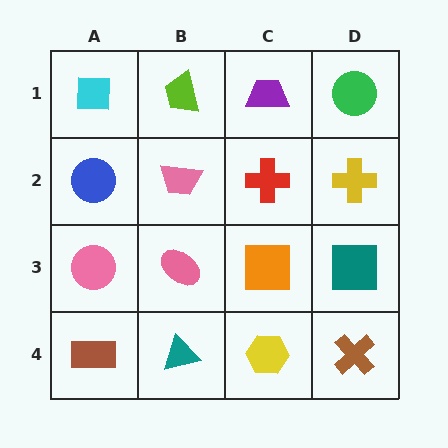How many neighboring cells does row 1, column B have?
3.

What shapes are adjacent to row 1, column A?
A blue circle (row 2, column A), a lime trapezoid (row 1, column B).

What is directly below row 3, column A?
A brown rectangle.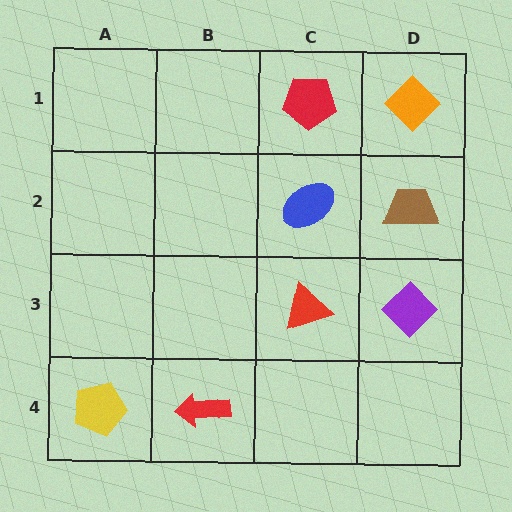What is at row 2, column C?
A blue ellipse.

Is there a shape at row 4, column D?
No, that cell is empty.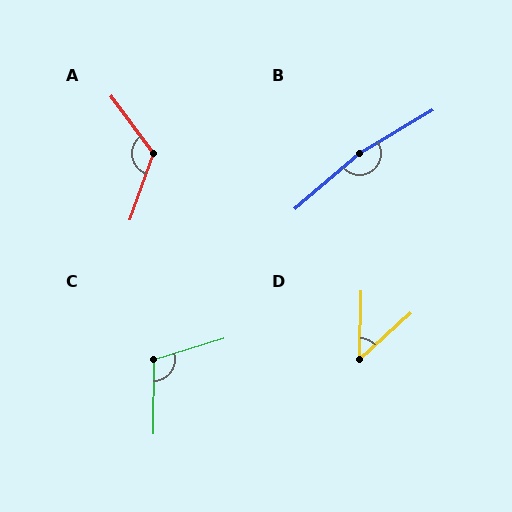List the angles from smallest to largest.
D (47°), C (108°), A (124°), B (170°).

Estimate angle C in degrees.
Approximately 108 degrees.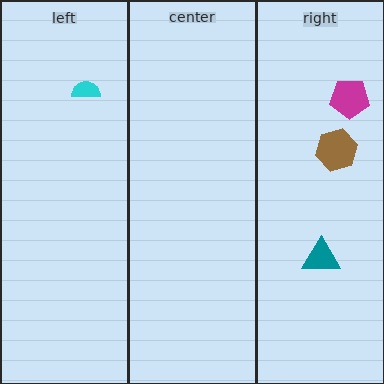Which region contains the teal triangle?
The right region.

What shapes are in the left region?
The cyan semicircle.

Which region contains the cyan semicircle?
The left region.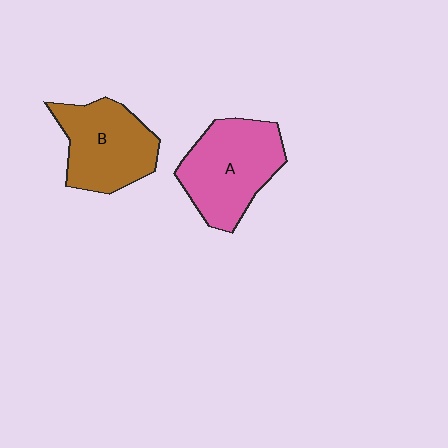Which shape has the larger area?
Shape A (pink).